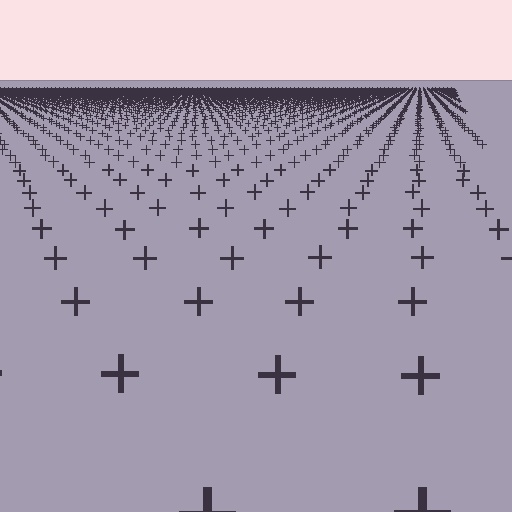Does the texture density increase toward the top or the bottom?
Density increases toward the top.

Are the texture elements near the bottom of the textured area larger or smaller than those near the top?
Larger. Near the bottom, elements are closer to the viewer and appear at a bigger on-screen size.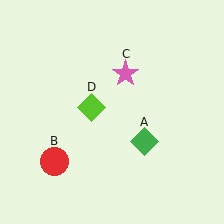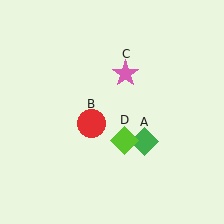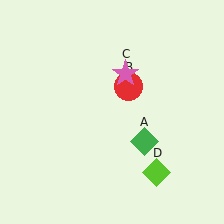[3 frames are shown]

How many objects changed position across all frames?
2 objects changed position: red circle (object B), lime diamond (object D).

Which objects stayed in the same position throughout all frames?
Green diamond (object A) and pink star (object C) remained stationary.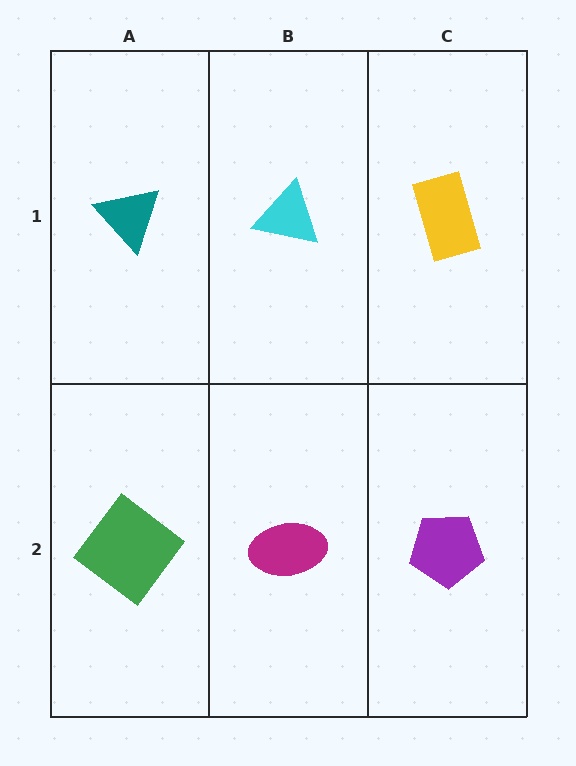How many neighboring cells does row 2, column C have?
2.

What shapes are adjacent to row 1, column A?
A green diamond (row 2, column A), a cyan triangle (row 1, column B).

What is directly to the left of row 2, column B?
A green diamond.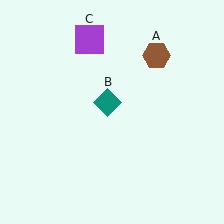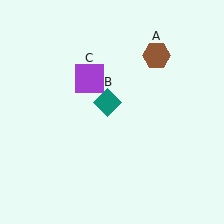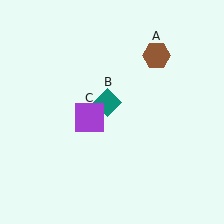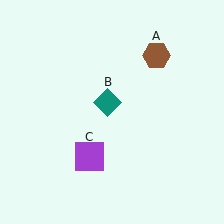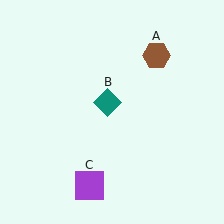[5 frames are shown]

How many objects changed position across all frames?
1 object changed position: purple square (object C).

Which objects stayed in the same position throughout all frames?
Brown hexagon (object A) and teal diamond (object B) remained stationary.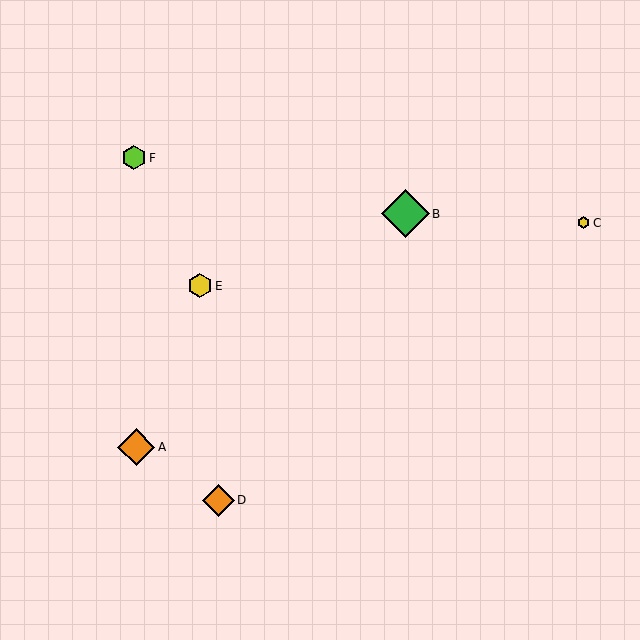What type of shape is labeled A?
Shape A is an orange diamond.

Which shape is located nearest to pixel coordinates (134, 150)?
The lime hexagon (labeled F) at (134, 158) is nearest to that location.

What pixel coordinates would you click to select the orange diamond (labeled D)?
Click at (218, 500) to select the orange diamond D.